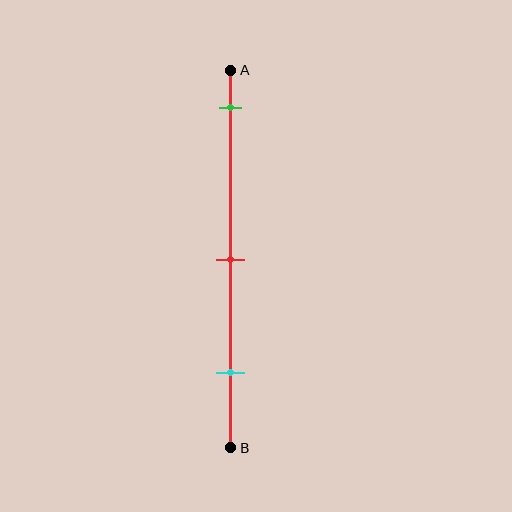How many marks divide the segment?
There are 3 marks dividing the segment.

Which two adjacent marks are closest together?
The red and cyan marks are the closest adjacent pair.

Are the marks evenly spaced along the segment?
Yes, the marks are approximately evenly spaced.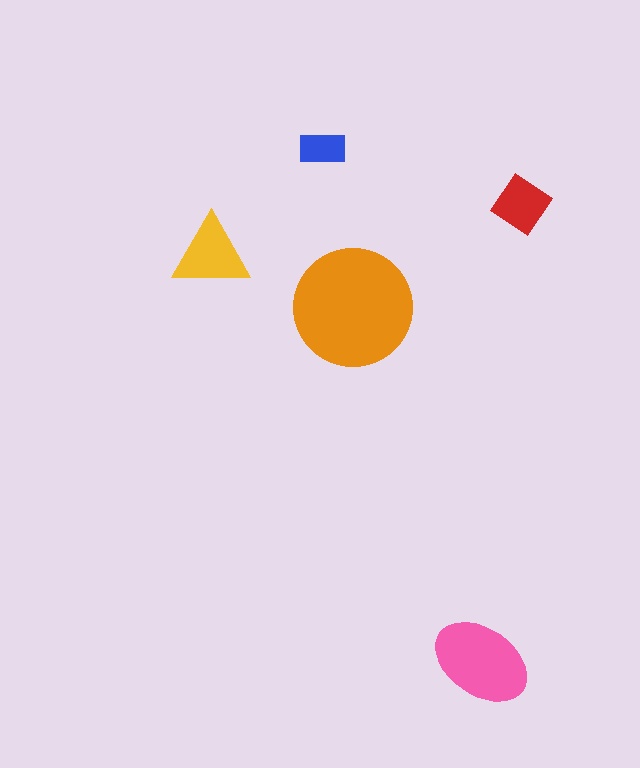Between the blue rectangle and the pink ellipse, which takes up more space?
The pink ellipse.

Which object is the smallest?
The blue rectangle.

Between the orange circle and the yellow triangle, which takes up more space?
The orange circle.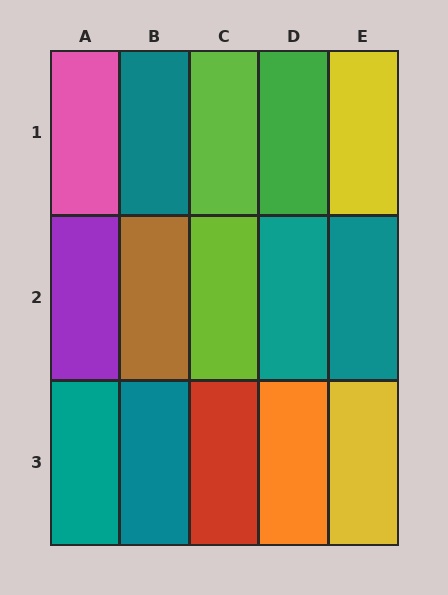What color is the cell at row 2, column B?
Brown.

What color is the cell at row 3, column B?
Teal.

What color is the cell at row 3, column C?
Red.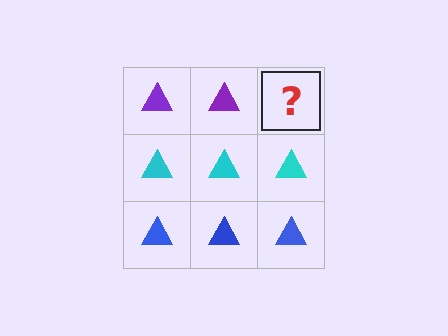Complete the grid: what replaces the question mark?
The question mark should be replaced with a purple triangle.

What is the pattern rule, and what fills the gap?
The rule is that each row has a consistent color. The gap should be filled with a purple triangle.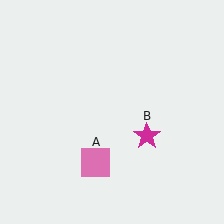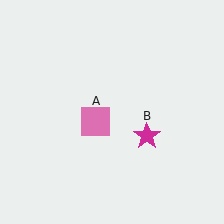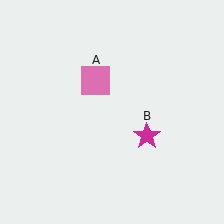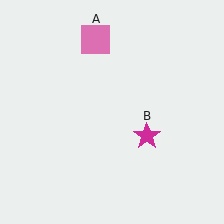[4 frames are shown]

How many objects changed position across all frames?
1 object changed position: pink square (object A).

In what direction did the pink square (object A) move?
The pink square (object A) moved up.